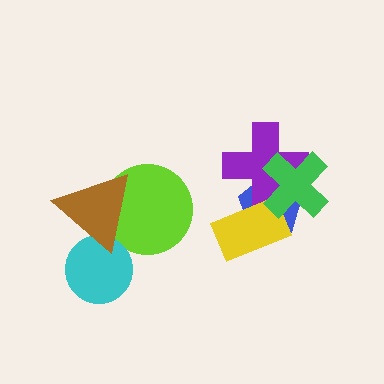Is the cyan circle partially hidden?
Yes, it is partially covered by another shape.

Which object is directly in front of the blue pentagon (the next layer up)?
The purple cross is directly in front of the blue pentagon.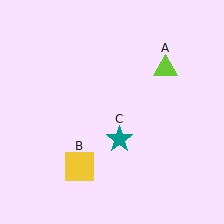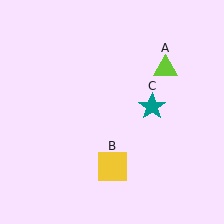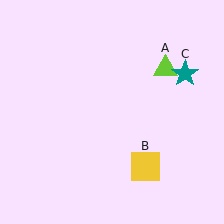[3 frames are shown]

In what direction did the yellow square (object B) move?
The yellow square (object B) moved right.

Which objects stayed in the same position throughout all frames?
Lime triangle (object A) remained stationary.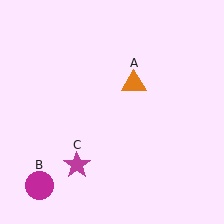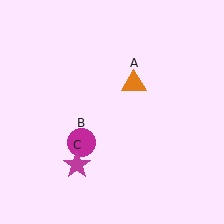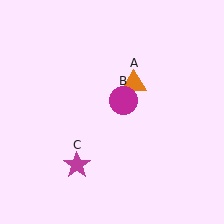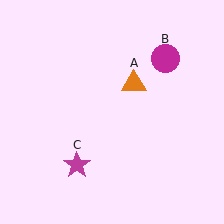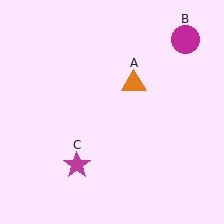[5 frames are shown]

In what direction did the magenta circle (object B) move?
The magenta circle (object B) moved up and to the right.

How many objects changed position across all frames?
1 object changed position: magenta circle (object B).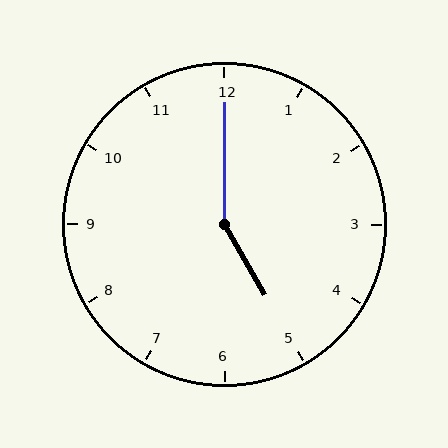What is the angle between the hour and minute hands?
Approximately 150 degrees.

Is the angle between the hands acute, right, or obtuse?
It is obtuse.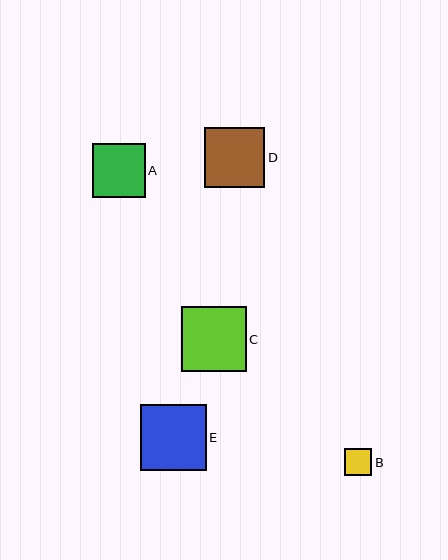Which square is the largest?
Square E is the largest with a size of approximately 66 pixels.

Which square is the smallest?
Square B is the smallest with a size of approximately 27 pixels.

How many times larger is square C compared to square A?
Square C is approximately 1.2 times the size of square A.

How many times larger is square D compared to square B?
Square D is approximately 2.3 times the size of square B.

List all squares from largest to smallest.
From largest to smallest: E, C, D, A, B.